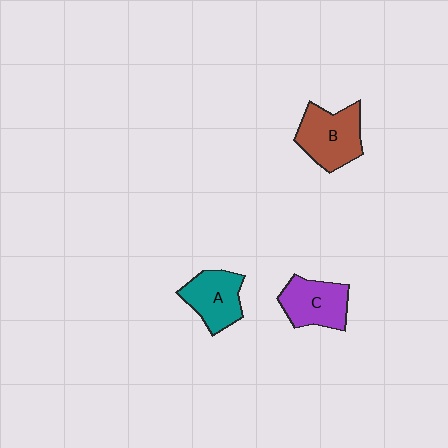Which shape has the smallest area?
Shape A (teal).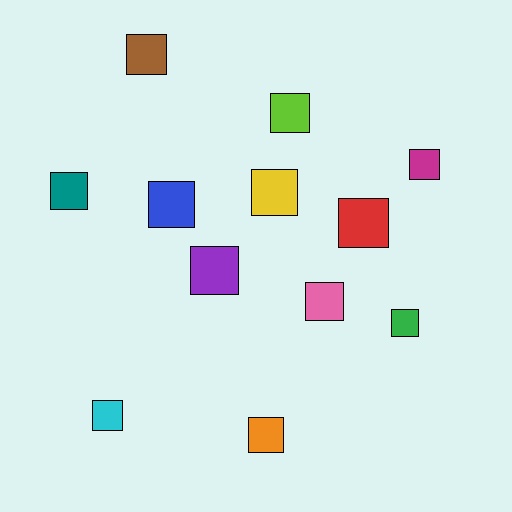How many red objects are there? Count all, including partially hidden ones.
There is 1 red object.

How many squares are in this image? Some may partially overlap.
There are 12 squares.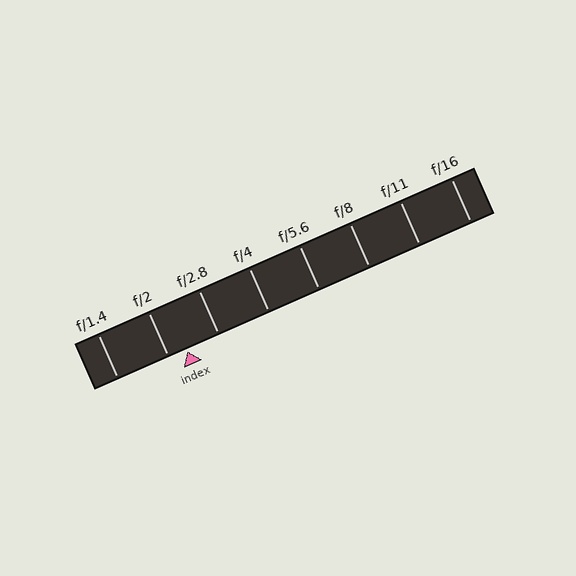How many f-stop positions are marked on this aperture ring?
There are 8 f-stop positions marked.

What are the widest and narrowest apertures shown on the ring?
The widest aperture shown is f/1.4 and the narrowest is f/16.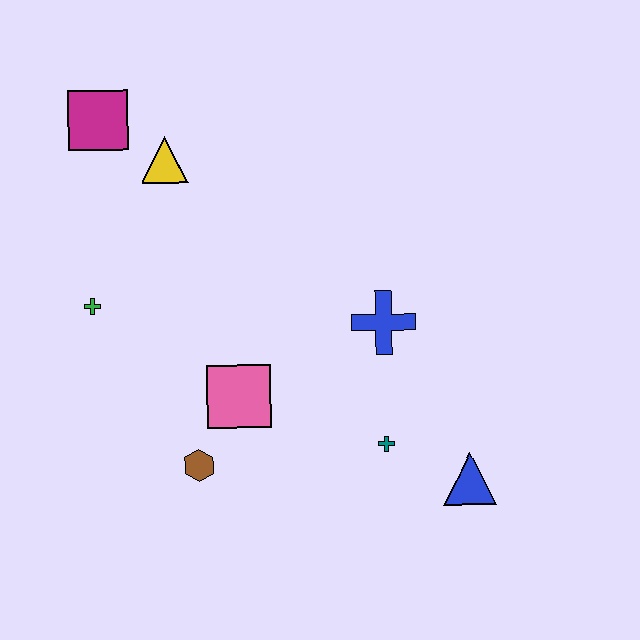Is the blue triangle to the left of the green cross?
No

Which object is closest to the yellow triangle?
The magenta square is closest to the yellow triangle.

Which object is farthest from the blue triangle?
The magenta square is farthest from the blue triangle.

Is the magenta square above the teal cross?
Yes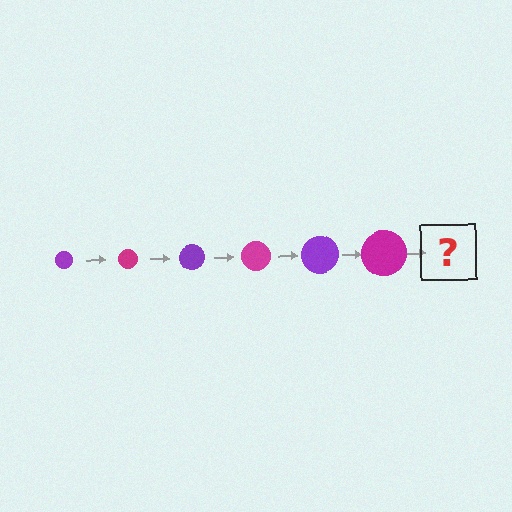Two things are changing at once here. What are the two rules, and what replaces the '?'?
The two rules are that the circle grows larger each step and the color cycles through purple and magenta. The '?' should be a purple circle, larger than the previous one.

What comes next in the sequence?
The next element should be a purple circle, larger than the previous one.